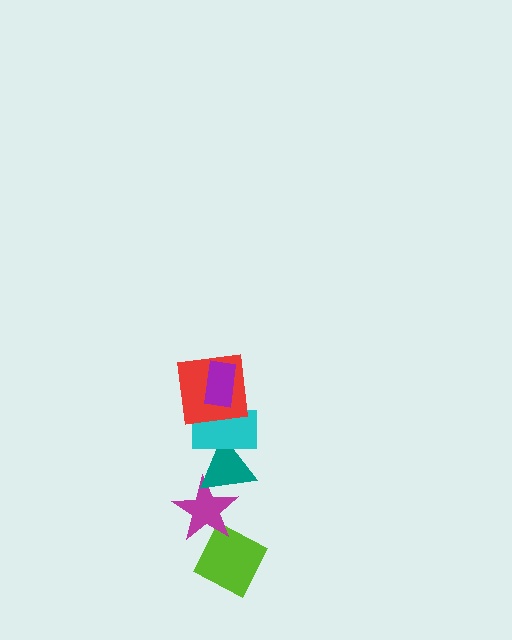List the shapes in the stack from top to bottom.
From top to bottom: the purple rectangle, the red square, the cyan rectangle, the teal triangle, the magenta star, the lime diamond.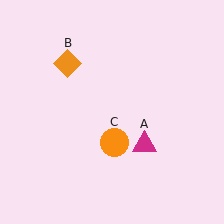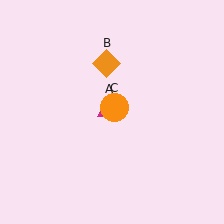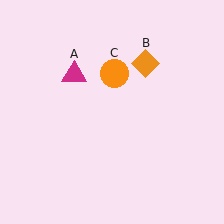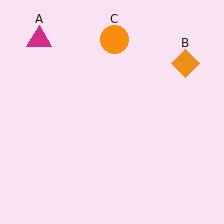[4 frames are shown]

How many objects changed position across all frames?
3 objects changed position: magenta triangle (object A), orange diamond (object B), orange circle (object C).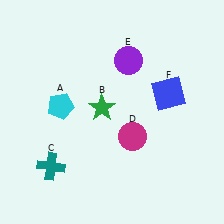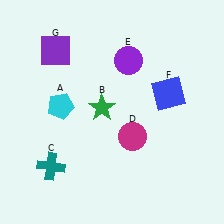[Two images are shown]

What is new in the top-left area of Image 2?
A purple square (G) was added in the top-left area of Image 2.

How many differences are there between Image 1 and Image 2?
There is 1 difference between the two images.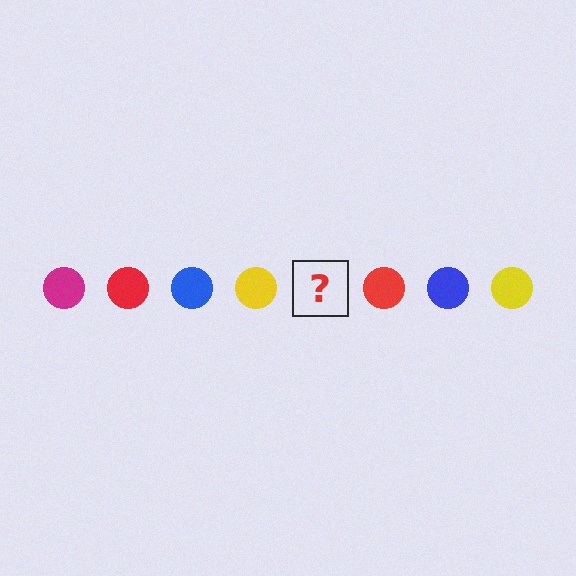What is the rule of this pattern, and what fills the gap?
The rule is that the pattern cycles through magenta, red, blue, yellow circles. The gap should be filled with a magenta circle.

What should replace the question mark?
The question mark should be replaced with a magenta circle.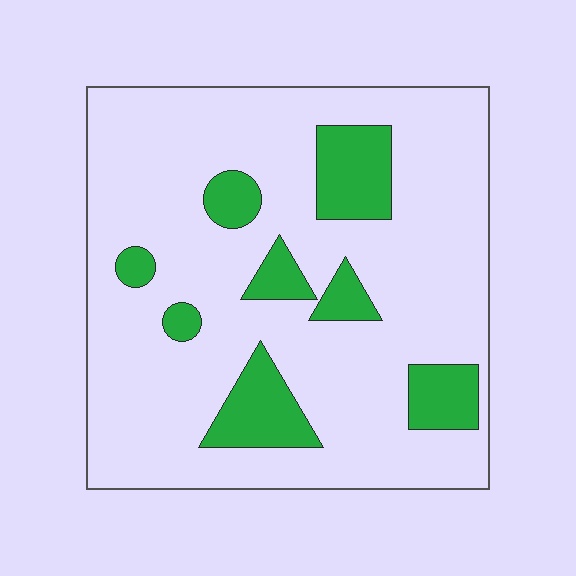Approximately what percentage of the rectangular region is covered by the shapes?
Approximately 20%.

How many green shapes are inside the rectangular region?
8.